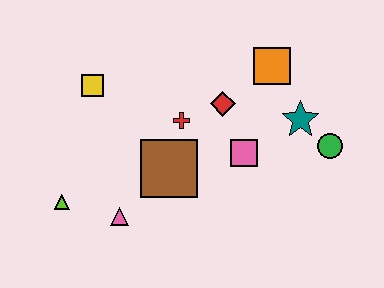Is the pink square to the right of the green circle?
No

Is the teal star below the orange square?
Yes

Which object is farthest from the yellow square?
The green circle is farthest from the yellow square.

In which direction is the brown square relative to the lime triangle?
The brown square is to the right of the lime triangle.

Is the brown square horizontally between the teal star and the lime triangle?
Yes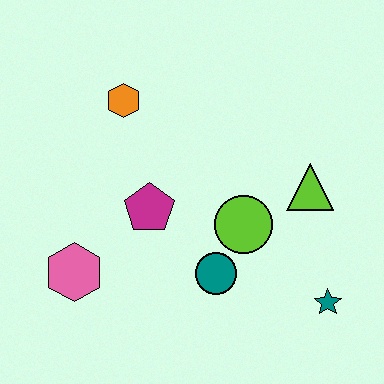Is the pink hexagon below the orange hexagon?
Yes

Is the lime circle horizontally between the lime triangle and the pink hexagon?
Yes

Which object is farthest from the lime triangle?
The pink hexagon is farthest from the lime triangle.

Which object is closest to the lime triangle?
The lime circle is closest to the lime triangle.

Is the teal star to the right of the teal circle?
Yes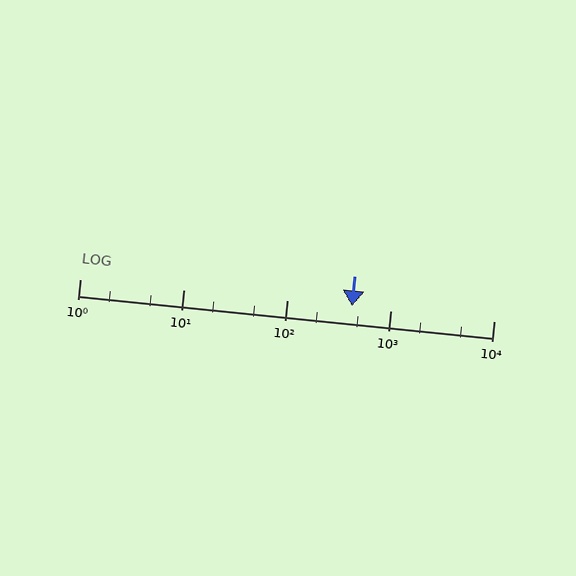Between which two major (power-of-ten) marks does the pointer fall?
The pointer is between 100 and 1000.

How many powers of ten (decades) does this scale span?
The scale spans 4 decades, from 1 to 10000.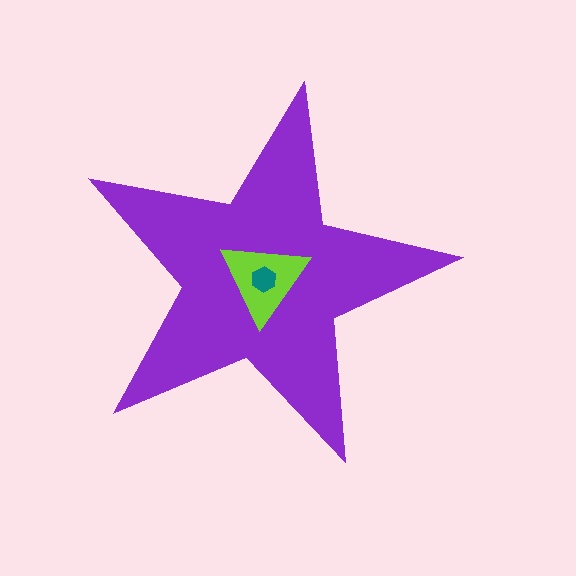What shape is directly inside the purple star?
The lime triangle.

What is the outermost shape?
The purple star.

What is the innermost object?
The teal hexagon.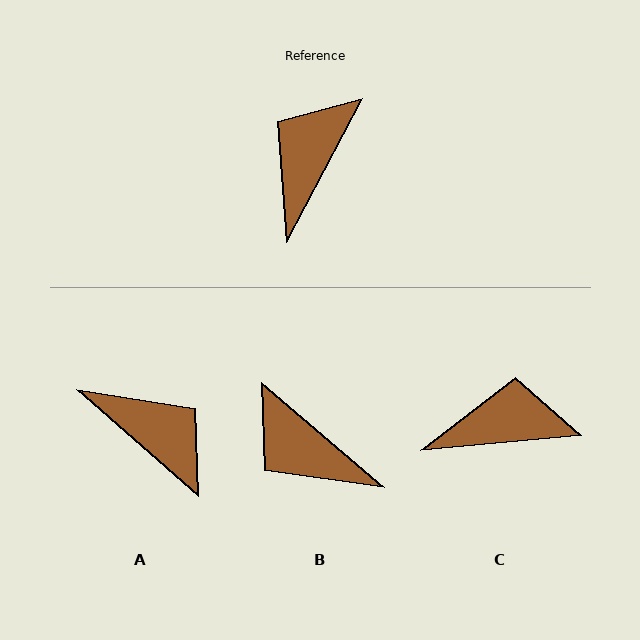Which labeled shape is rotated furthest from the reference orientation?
A, about 103 degrees away.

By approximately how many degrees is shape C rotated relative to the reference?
Approximately 57 degrees clockwise.